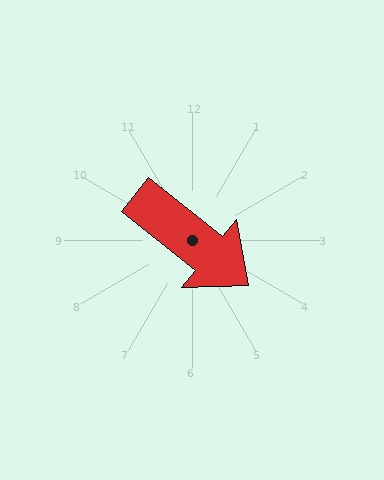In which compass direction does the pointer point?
Southeast.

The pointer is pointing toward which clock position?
Roughly 4 o'clock.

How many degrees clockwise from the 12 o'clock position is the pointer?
Approximately 129 degrees.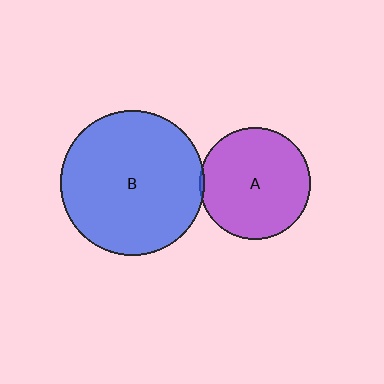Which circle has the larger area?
Circle B (blue).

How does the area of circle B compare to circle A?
Approximately 1.7 times.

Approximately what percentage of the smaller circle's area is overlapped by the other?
Approximately 5%.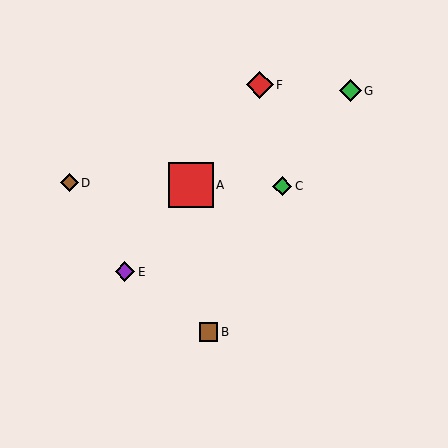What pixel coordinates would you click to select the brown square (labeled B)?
Click at (208, 332) to select the brown square B.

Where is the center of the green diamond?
The center of the green diamond is at (350, 91).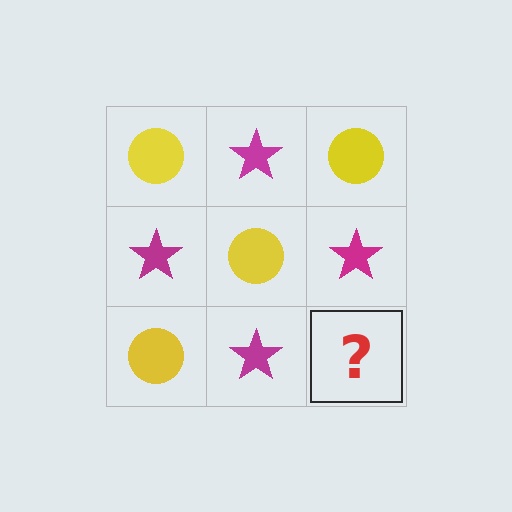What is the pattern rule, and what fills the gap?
The rule is that it alternates yellow circle and magenta star in a checkerboard pattern. The gap should be filled with a yellow circle.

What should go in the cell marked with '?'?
The missing cell should contain a yellow circle.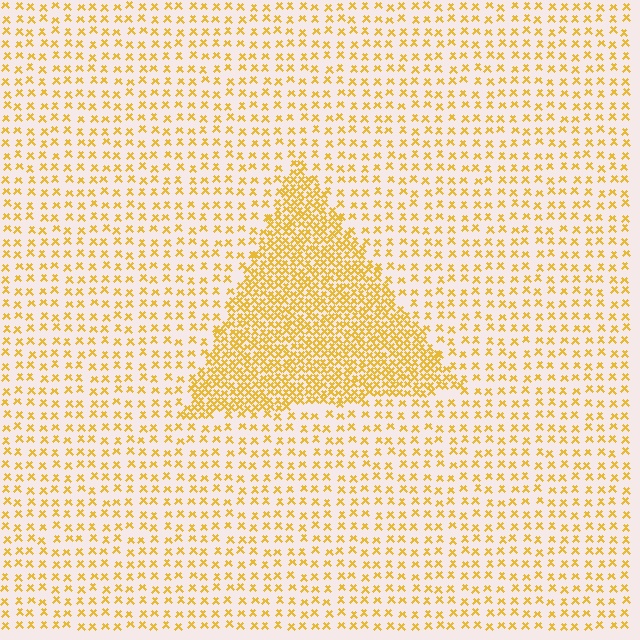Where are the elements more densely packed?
The elements are more densely packed inside the triangle boundary.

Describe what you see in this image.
The image contains small yellow elements arranged at two different densities. A triangle-shaped region is visible where the elements are more densely packed than the surrounding area.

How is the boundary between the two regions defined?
The boundary is defined by a change in element density (approximately 2.6x ratio). All elements are the same color, size, and shape.